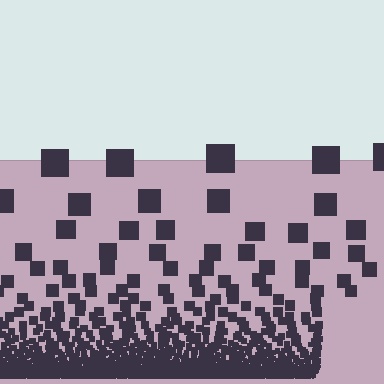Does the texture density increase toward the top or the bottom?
Density increases toward the bottom.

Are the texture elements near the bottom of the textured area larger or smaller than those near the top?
Smaller. The gradient is inverted — elements near the bottom are smaller and denser.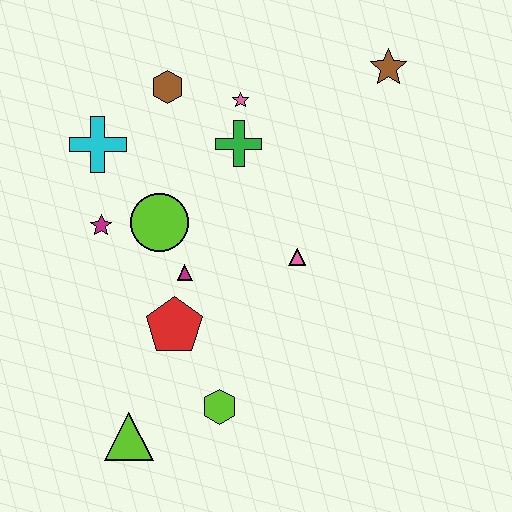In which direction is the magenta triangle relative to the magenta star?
The magenta triangle is to the right of the magenta star.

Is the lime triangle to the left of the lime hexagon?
Yes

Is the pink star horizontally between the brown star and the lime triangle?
Yes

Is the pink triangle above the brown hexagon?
No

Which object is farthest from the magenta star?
The brown star is farthest from the magenta star.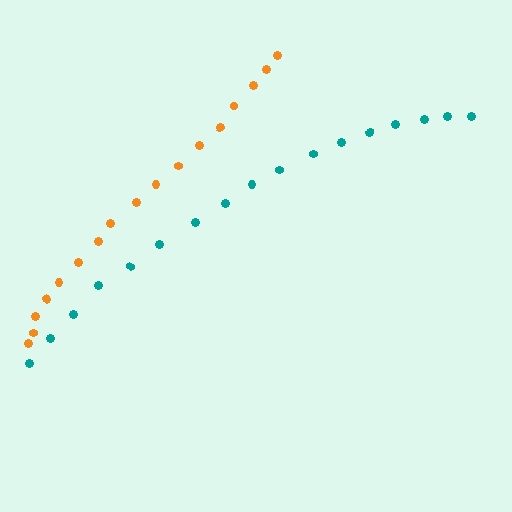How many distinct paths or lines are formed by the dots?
There are 2 distinct paths.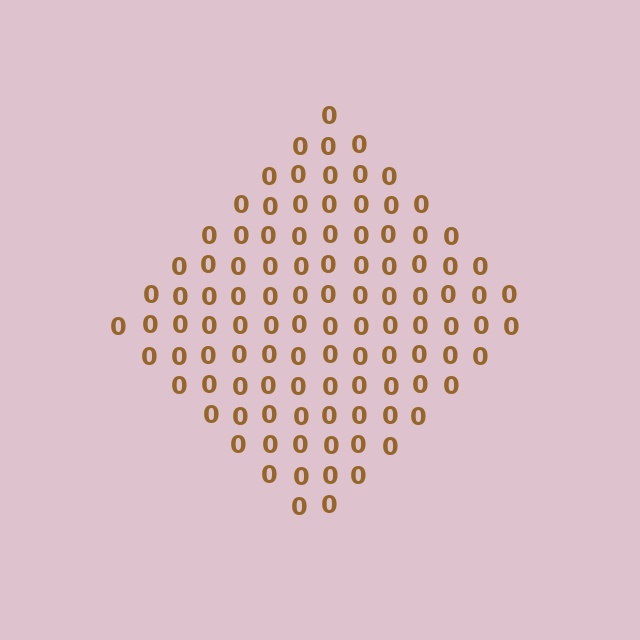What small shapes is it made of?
It is made of small digit 0's.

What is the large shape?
The large shape is a diamond.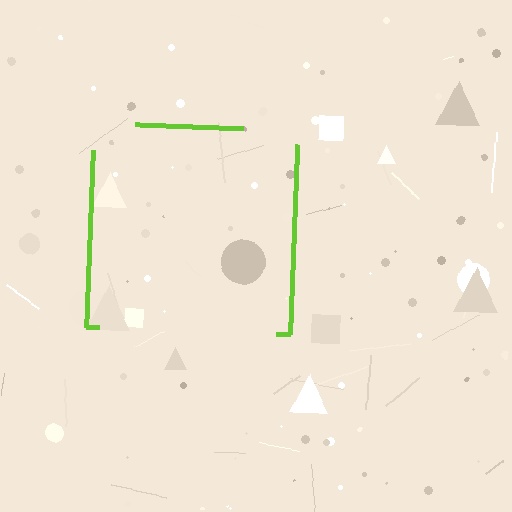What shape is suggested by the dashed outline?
The dashed outline suggests a square.